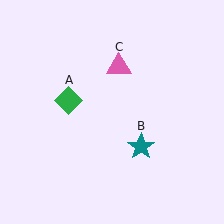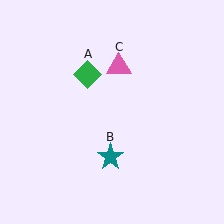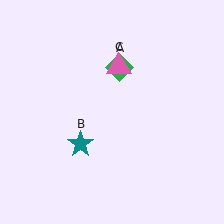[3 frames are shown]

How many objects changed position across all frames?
2 objects changed position: green diamond (object A), teal star (object B).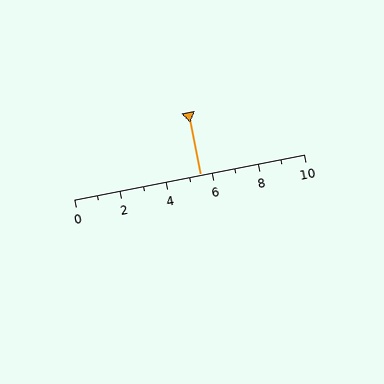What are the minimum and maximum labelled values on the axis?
The axis runs from 0 to 10.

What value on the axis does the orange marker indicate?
The marker indicates approximately 5.5.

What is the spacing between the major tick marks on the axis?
The major ticks are spaced 2 apart.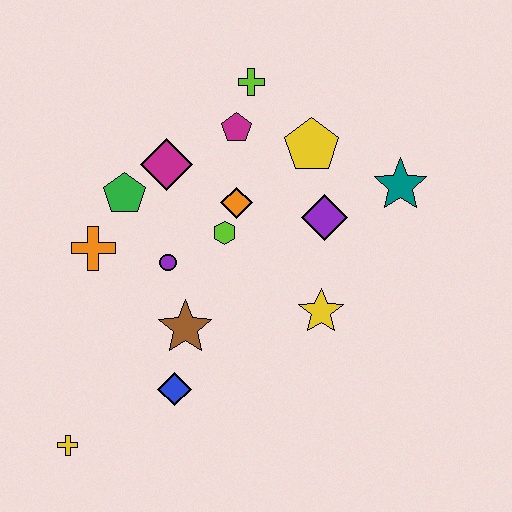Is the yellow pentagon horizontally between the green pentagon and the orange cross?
No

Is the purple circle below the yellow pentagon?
Yes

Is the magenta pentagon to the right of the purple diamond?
No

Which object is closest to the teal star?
The purple diamond is closest to the teal star.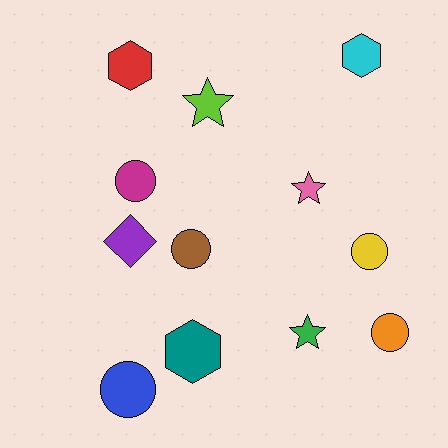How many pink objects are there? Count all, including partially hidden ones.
There is 1 pink object.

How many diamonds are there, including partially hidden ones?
There is 1 diamond.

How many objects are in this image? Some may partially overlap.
There are 12 objects.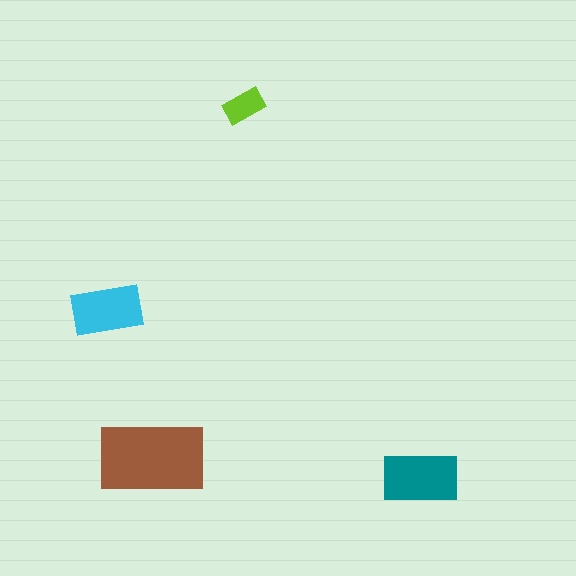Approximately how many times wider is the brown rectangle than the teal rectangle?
About 1.5 times wider.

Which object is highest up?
The lime rectangle is topmost.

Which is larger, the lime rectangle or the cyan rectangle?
The cyan one.